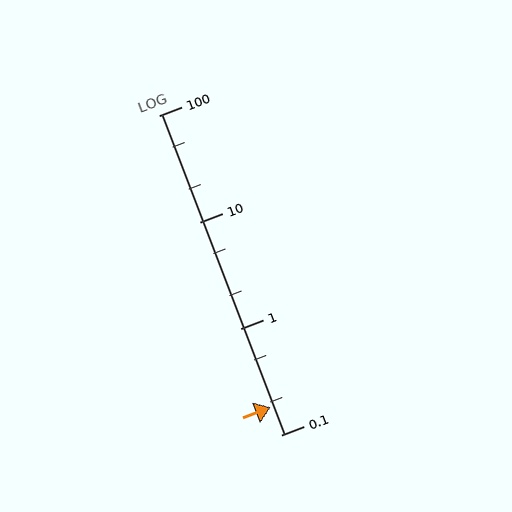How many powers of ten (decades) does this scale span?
The scale spans 3 decades, from 0.1 to 100.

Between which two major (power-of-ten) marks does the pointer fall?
The pointer is between 0.1 and 1.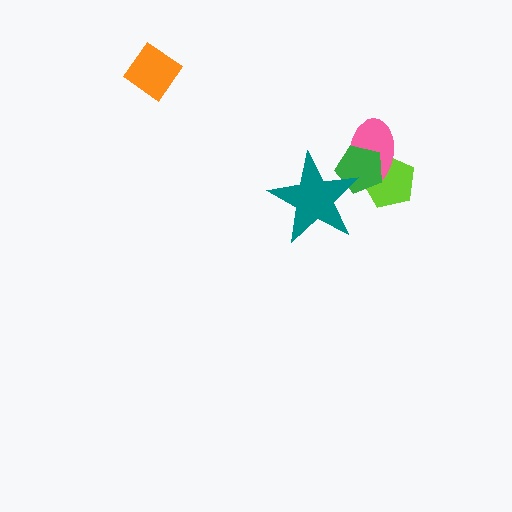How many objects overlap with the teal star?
1 object overlaps with the teal star.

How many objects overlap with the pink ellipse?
2 objects overlap with the pink ellipse.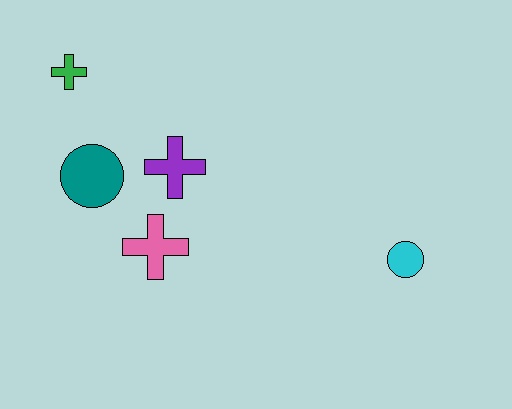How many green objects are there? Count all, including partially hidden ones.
There is 1 green object.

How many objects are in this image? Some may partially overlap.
There are 5 objects.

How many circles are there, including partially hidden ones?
There are 2 circles.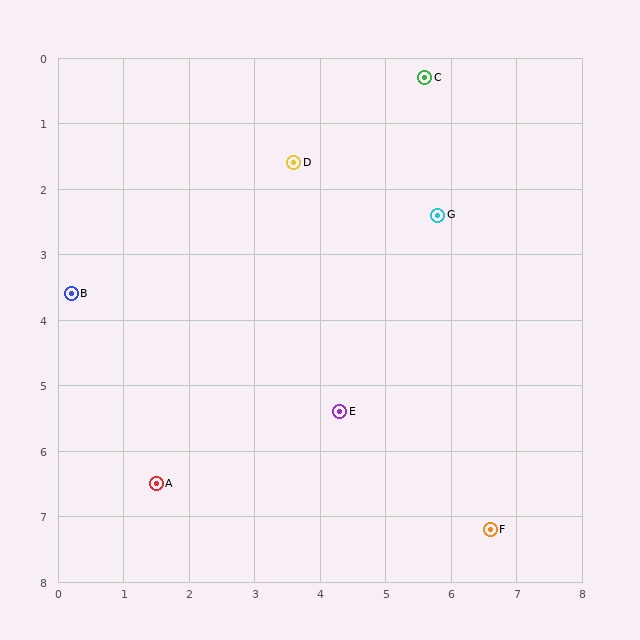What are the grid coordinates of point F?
Point F is at approximately (6.6, 7.2).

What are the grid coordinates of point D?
Point D is at approximately (3.6, 1.6).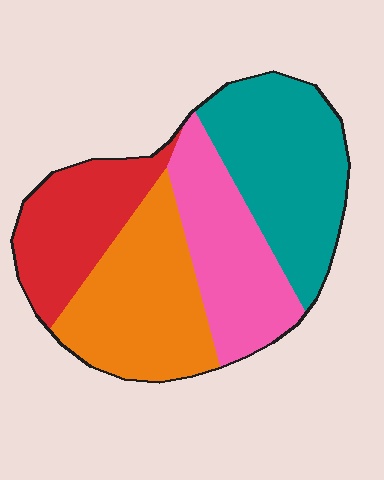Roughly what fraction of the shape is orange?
Orange takes up about one quarter (1/4) of the shape.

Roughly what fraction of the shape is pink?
Pink covers about 25% of the shape.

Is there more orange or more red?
Orange.